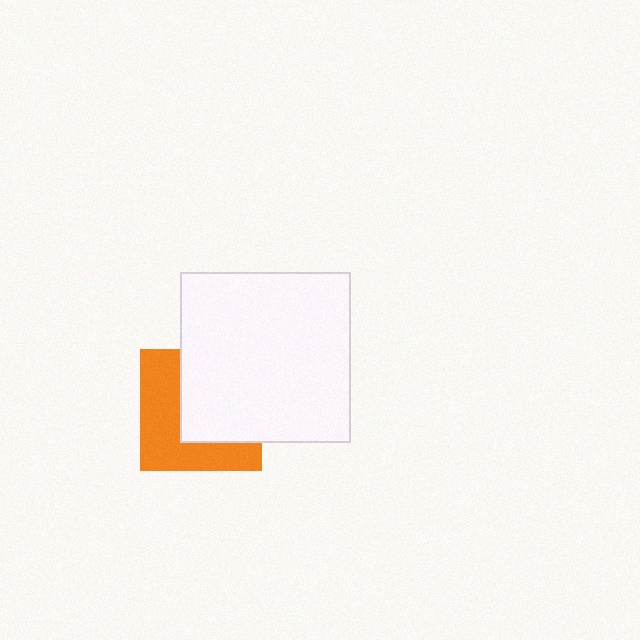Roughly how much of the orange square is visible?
About half of it is visible (roughly 48%).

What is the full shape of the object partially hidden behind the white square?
The partially hidden object is an orange square.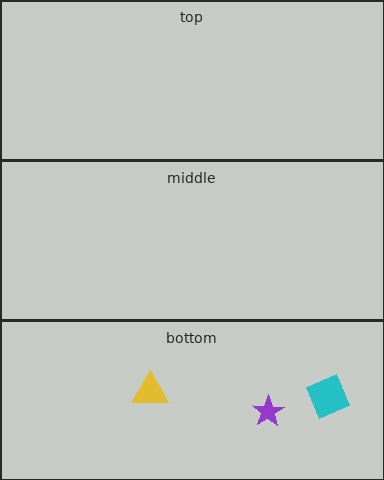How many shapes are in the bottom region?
3.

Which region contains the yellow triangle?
The bottom region.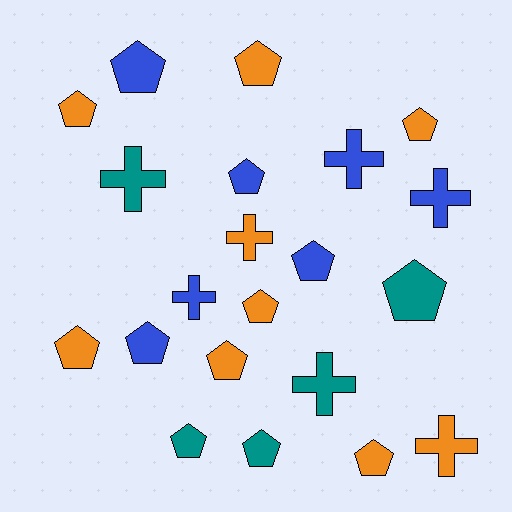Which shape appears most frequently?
Pentagon, with 14 objects.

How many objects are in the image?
There are 21 objects.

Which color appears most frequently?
Orange, with 9 objects.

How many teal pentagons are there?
There are 3 teal pentagons.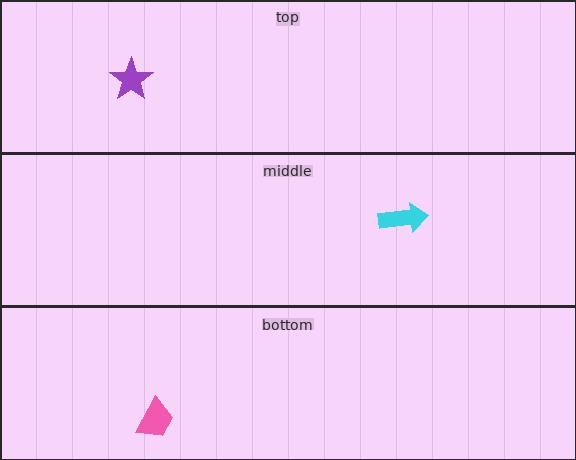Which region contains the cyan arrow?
The middle region.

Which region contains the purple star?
The top region.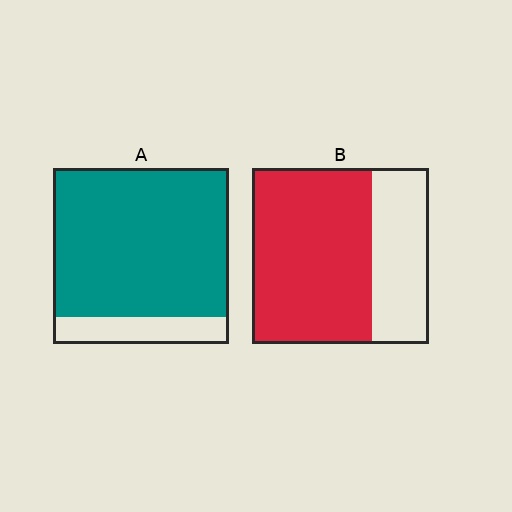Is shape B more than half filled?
Yes.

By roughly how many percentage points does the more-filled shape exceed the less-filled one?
By roughly 15 percentage points (A over B).